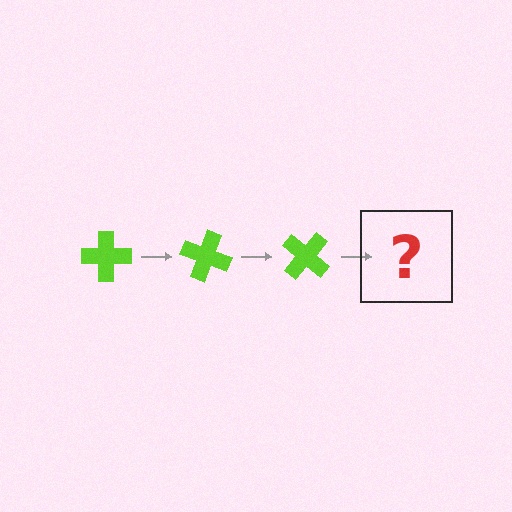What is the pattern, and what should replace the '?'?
The pattern is that the cross rotates 20 degrees each step. The '?' should be a lime cross rotated 60 degrees.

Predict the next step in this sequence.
The next step is a lime cross rotated 60 degrees.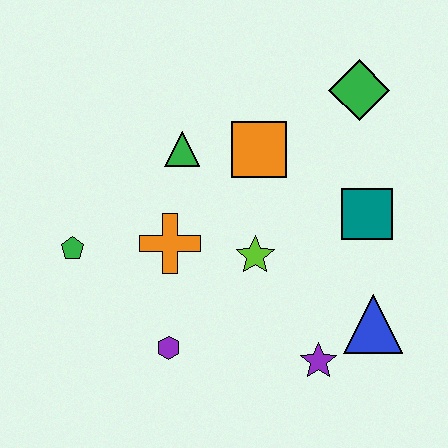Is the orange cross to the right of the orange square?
No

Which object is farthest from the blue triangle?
The green pentagon is farthest from the blue triangle.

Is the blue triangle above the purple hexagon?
Yes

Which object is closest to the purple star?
The blue triangle is closest to the purple star.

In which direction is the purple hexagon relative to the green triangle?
The purple hexagon is below the green triangle.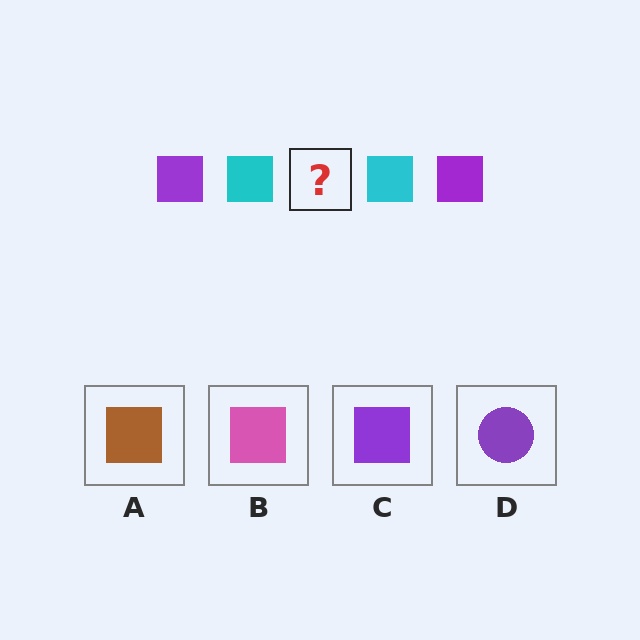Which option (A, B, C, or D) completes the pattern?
C.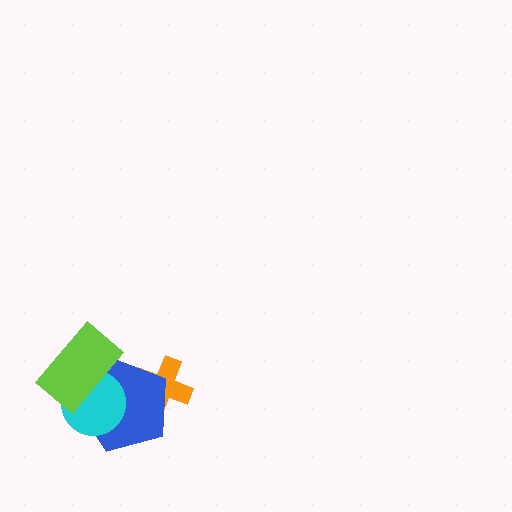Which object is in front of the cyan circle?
The lime rectangle is in front of the cyan circle.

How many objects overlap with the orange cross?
1 object overlaps with the orange cross.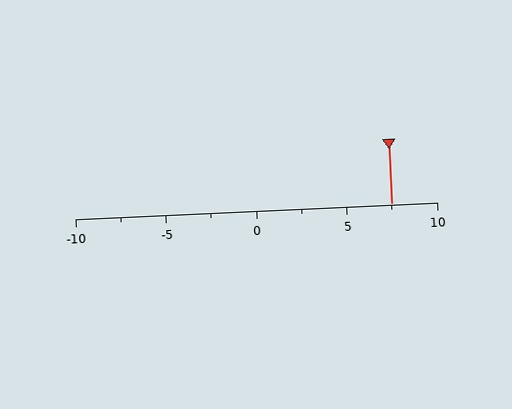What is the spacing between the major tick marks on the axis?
The major ticks are spaced 5 apart.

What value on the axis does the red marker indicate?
The marker indicates approximately 7.5.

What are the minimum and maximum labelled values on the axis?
The axis runs from -10 to 10.